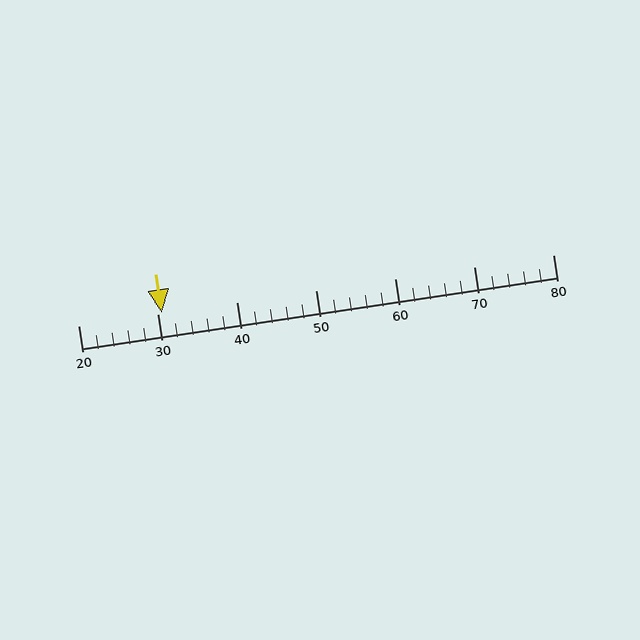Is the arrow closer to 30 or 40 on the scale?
The arrow is closer to 30.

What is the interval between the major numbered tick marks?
The major tick marks are spaced 10 units apart.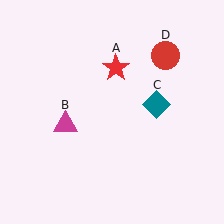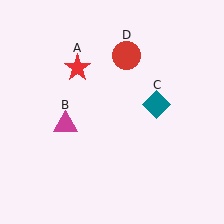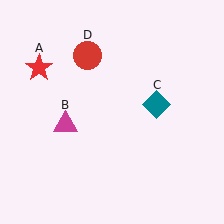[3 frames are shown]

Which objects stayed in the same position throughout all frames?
Magenta triangle (object B) and teal diamond (object C) remained stationary.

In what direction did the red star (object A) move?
The red star (object A) moved left.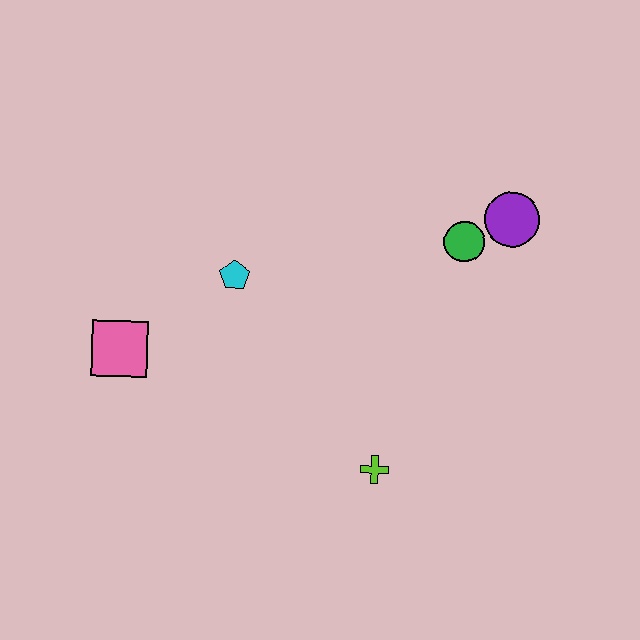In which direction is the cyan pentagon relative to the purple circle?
The cyan pentagon is to the left of the purple circle.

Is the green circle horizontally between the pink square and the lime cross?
No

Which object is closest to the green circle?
The purple circle is closest to the green circle.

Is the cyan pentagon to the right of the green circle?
No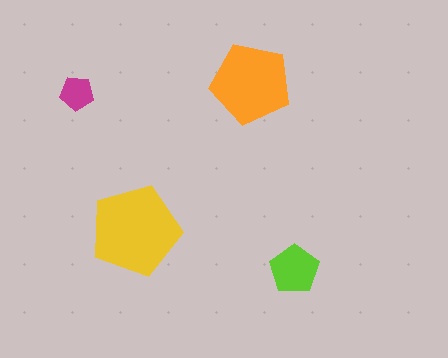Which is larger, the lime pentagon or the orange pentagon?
The orange one.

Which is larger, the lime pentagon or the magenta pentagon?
The lime one.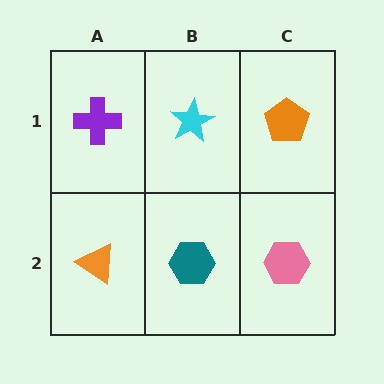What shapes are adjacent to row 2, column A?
A purple cross (row 1, column A), a teal hexagon (row 2, column B).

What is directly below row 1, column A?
An orange triangle.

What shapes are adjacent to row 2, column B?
A cyan star (row 1, column B), an orange triangle (row 2, column A), a pink hexagon (row 2, column C).